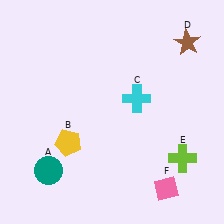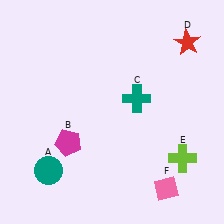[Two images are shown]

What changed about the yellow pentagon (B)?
In Image 1, B is yellow. In Image 2, it changed to magenta.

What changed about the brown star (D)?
In Image 1, D is brown. In Image 2, it changed to red.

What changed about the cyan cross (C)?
In Image 1, C is cyan. In Image 2, it changed to teal.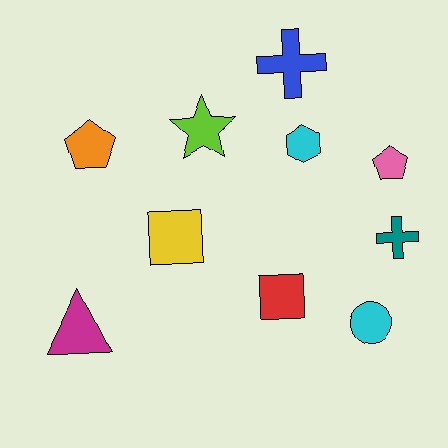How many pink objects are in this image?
There is 1 pink object.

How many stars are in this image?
There is 1 star.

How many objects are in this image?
There are 10 objects.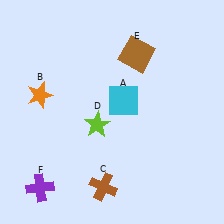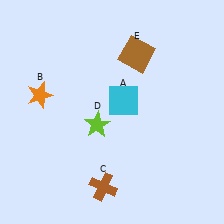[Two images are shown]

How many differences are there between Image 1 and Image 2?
There is 1 difference between the two images.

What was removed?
The purple cross (F) was removed in Image 2.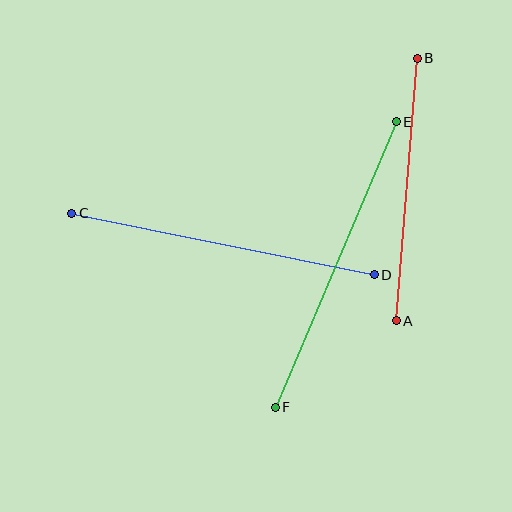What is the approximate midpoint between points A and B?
The midpoint is at approximately (407, 189) pixels.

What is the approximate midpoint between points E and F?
The midpoint is at approximately (336, 264) pixels.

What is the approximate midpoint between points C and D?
The midpoint is at approximately (223, 244) pixels.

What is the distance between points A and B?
The distance is approximately 263 pixels.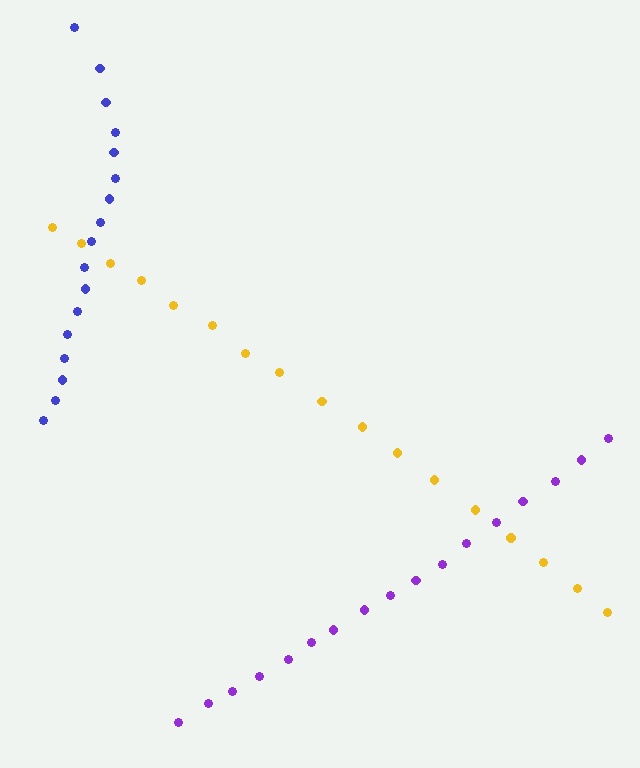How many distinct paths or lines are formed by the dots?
There are 3 distinct paths.